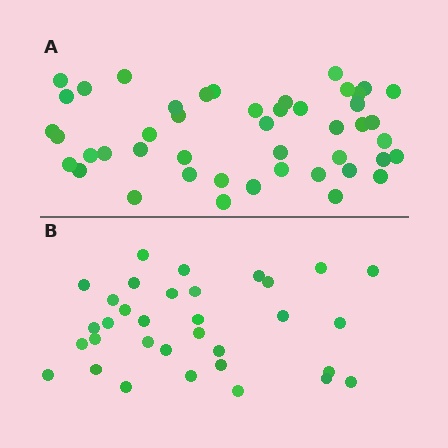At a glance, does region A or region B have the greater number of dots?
Region A (the top region) has more dots.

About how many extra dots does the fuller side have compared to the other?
Region A has approximately 15 more dots than region B.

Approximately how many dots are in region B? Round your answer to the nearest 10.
About 30 dots. (The exact count is 33, which rounds to 30.)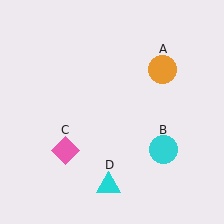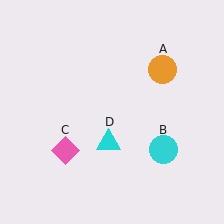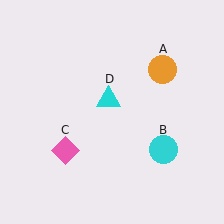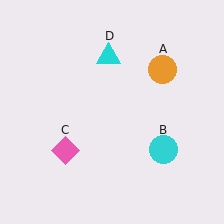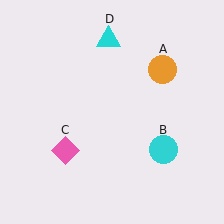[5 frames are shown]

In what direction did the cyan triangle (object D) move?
The cyan triangle (object D) moved up.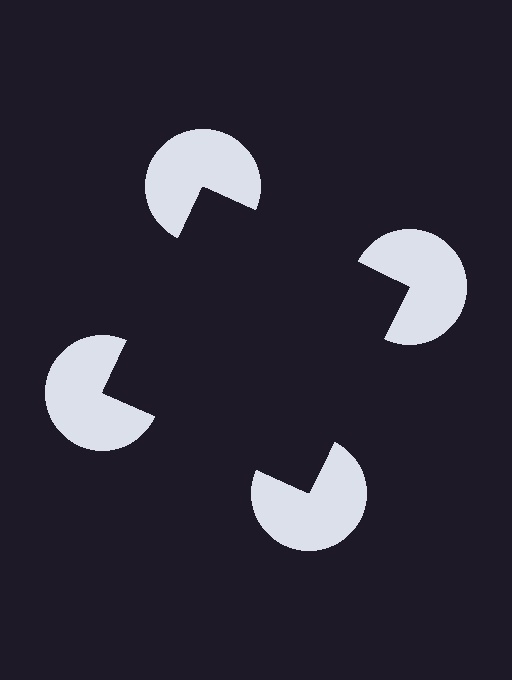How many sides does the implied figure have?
4 sides.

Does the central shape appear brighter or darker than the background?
It typically appears slightly darker than the background, even though no actual brightness change is drawn.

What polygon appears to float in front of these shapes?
An illusory square — its edges are inferred from the aligned wedge cuts in the pac-man discs, not physically drawn.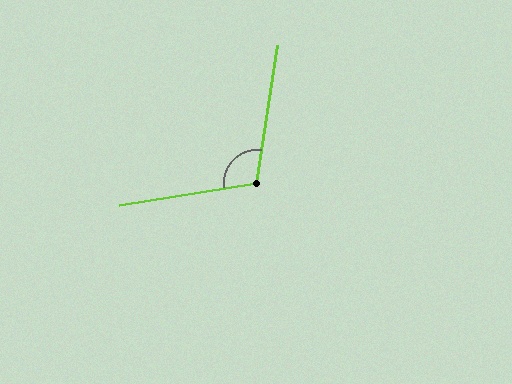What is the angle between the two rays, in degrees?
Approximately 108 degrees.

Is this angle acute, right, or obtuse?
It is obtuse.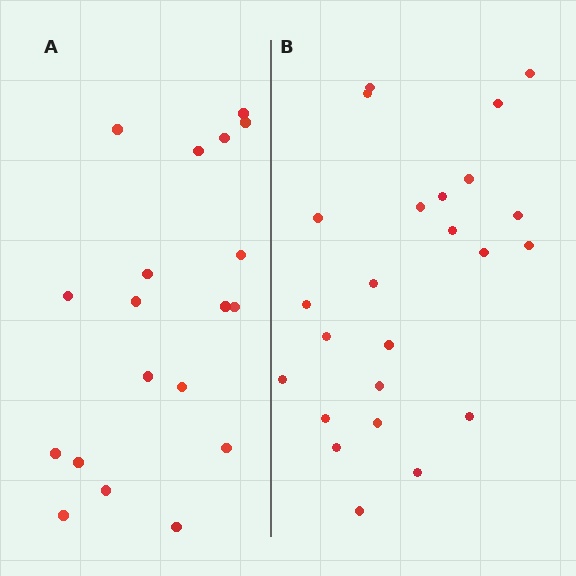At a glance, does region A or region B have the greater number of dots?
Region B (the right region) has more dots.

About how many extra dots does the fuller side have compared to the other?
Region B has about 5 more dots than region A.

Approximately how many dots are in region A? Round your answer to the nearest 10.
About 20 dots. (The exact count is 19, which rounds to 20.)